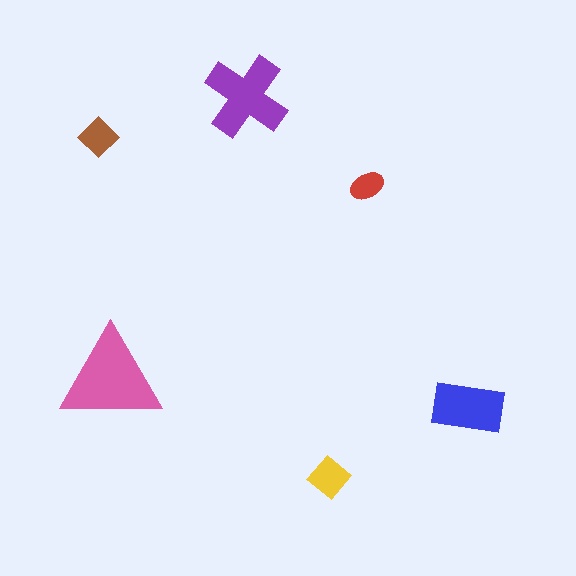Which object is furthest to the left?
The brown diamond is leftmost.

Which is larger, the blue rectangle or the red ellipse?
The blue rectangle.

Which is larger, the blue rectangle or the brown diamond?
The blue rectangle.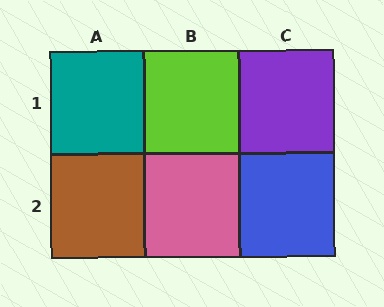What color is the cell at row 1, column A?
Teal.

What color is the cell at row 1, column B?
Lime.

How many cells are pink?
1 cell is pink.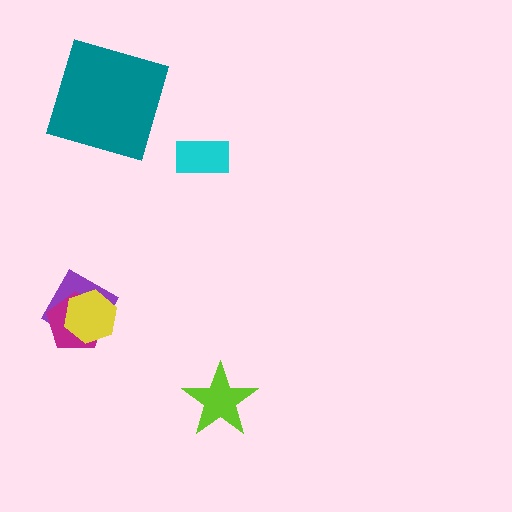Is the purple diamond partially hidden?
Yes, it is partially covered by another shape.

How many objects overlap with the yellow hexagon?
2 objects overlap with the yellow hexagon.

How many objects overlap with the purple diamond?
2 objects overlap with the purple diamond.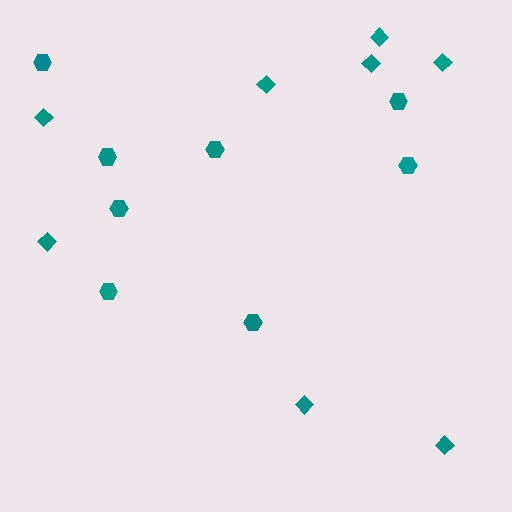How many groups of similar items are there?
There are 2 groups: one group of hexagons (8) and one group of diamonds (8).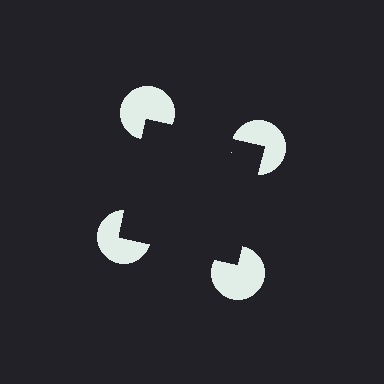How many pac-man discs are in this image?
There are 4 — one at each vertex of the illusory square.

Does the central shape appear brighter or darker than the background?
It typically appears slightly darker than the background, even though no actual brightness change is drawn.